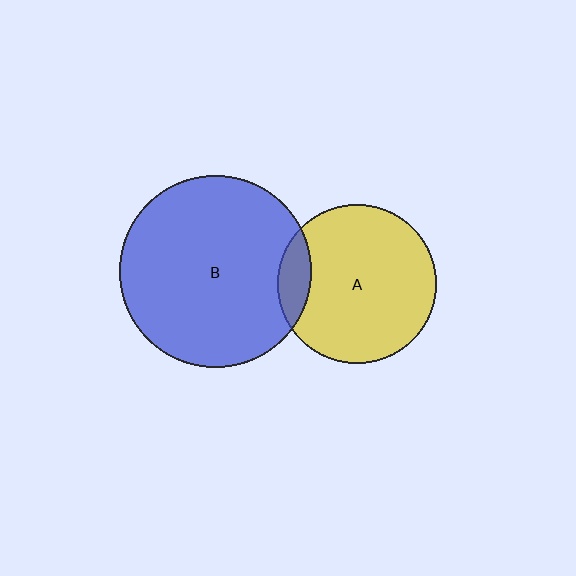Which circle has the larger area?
Circle B (blue).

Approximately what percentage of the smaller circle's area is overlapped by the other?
Approximately 10%.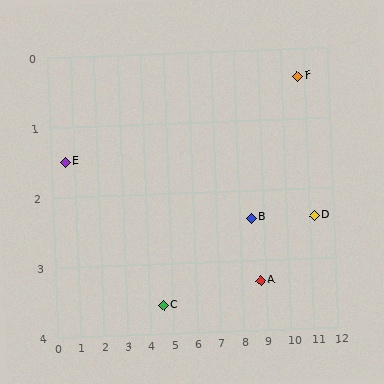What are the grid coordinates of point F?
Point F is at approximately (10.7, 0.4).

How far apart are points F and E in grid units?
Points F and E are about 10.2 grid units apart.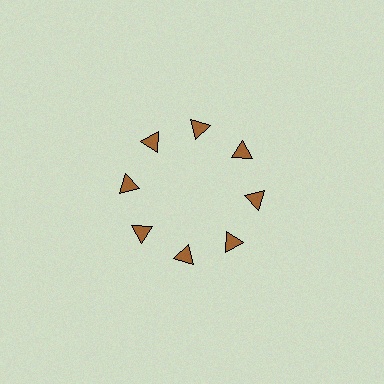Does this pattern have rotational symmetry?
Yes, this pattern has 8-fold rotational symmetry. It looks the same after rotating 45 degrees around the center.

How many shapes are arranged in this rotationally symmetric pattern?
There are 8 shapes, arranged in 8 groups of 1.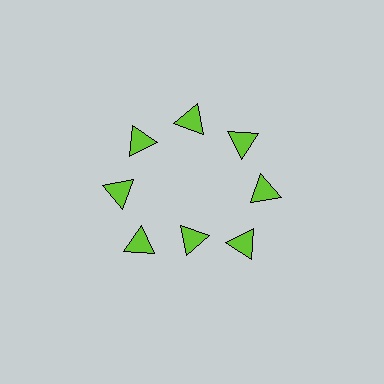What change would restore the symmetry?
The symmetry would be restored by moving it outward, back onto the ring so that all 8 triangles sit at equal angles and equal distance from the center.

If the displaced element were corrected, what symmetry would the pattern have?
It would have 8-fold rotational symmetry — the pattern would map onto itself every 45 degrees.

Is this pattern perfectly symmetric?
No. The 8 lime triangles are arranged in a ring, but one element near the 6 o'clock position is pulled inward toward the center, breaking the 8-fold rotational symmetry.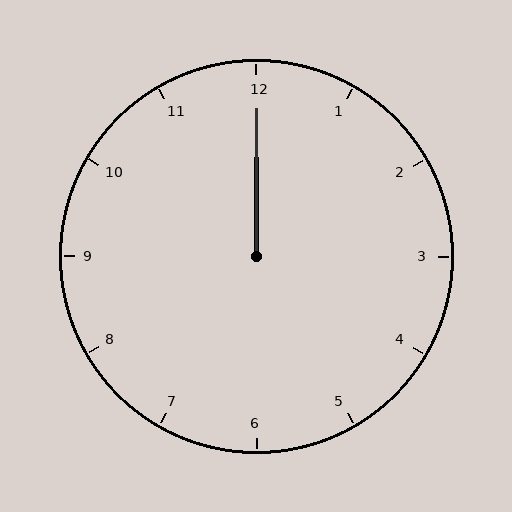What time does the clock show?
12:00.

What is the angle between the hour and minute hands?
Approximately 0 degrees.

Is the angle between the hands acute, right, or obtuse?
It is acute.